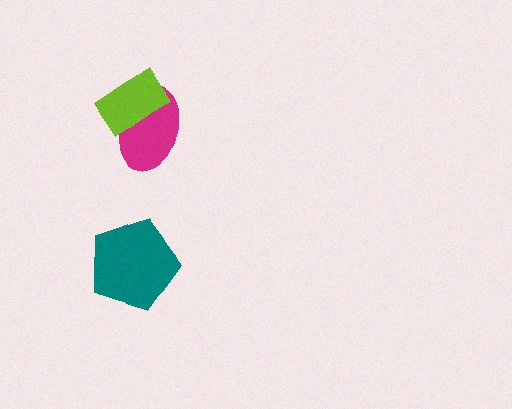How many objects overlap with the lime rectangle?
1 object overlaps with the lime rectangle.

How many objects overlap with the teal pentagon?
0 objects overlap with the teal pentagon.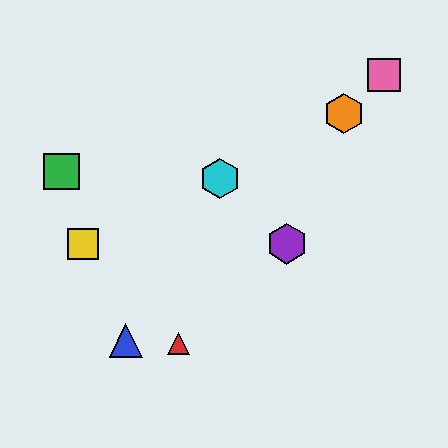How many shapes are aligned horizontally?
2 shapes (the yellow square, the purple hexagon) are aligned horizontally.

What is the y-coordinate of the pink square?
The pink square is at y≈75.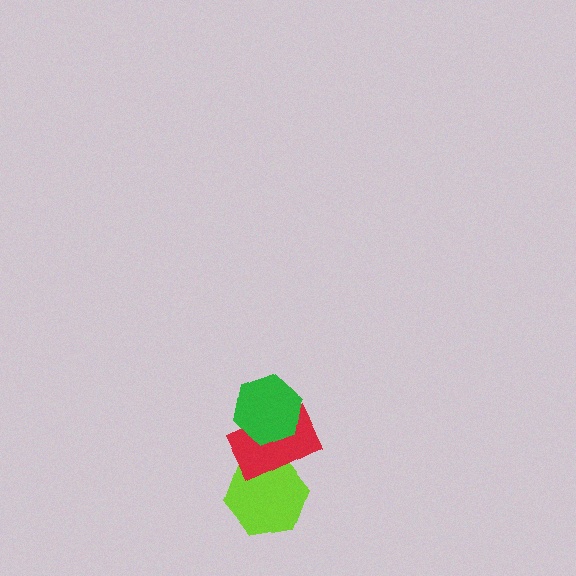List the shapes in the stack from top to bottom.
From top to bottom: the green hexagon, the red rectangle, the lime hexagon.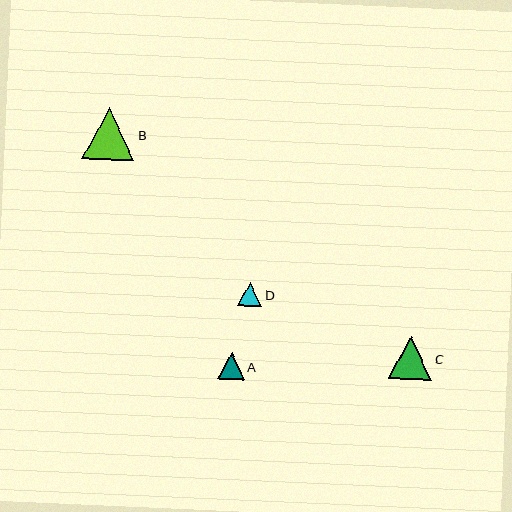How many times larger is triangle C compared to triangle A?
Triangle C is approximately 1.6 times the size of triangle A.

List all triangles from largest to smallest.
From largest to smallest: B, C, A, D.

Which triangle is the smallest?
Triangle D is the smallest with a size of approximately 24 pixels.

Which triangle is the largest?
Triangle B is the largest with a size of approximately 52 pixels.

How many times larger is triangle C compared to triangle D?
Triangle C is approximately 1.8 times the size of triangle D.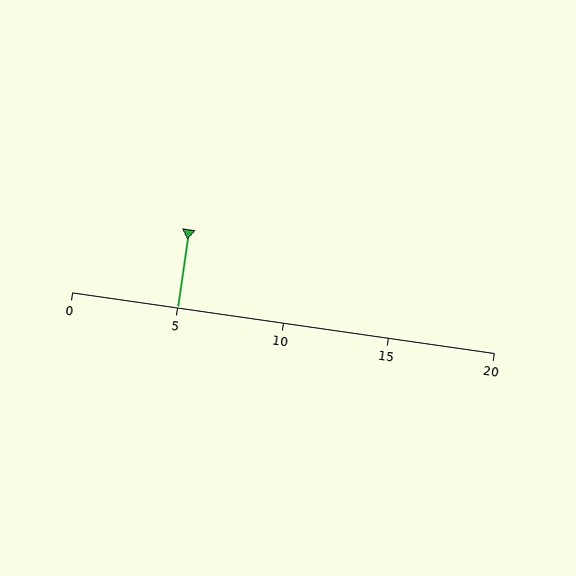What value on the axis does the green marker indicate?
The marker indicates approximately 5.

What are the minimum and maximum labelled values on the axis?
The axis runs from 0 to 20.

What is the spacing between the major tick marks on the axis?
The major ticks are spaced 5 apart.